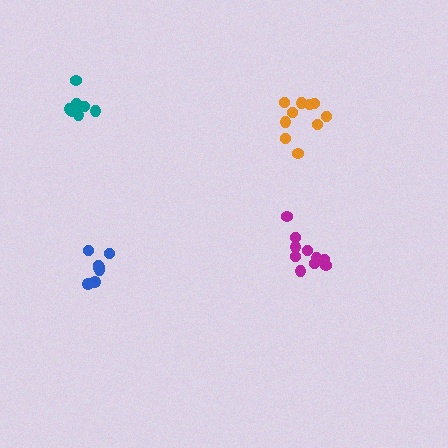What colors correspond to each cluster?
The clusters are colored: blue, orange, teal, magenta.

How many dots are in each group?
Group 1: 7 dots, Group 2: 10 dots, Group 3: 7 dots, Group 4: 10 dots (34 total).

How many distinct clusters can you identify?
There are 4 distinct clusters.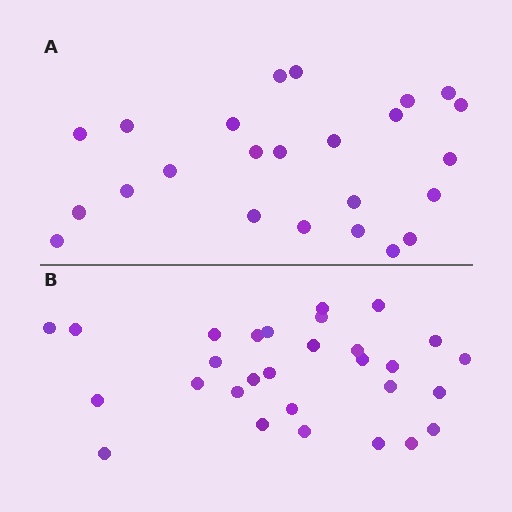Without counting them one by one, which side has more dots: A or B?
Region B (the bottom region) has more dots.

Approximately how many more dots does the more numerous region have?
Region B has about 5 more dots than region A.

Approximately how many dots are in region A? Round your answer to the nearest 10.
About 20 dots. (The exact count is 24, which rounds to 20.)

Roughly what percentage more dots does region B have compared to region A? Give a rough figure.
About 20% more.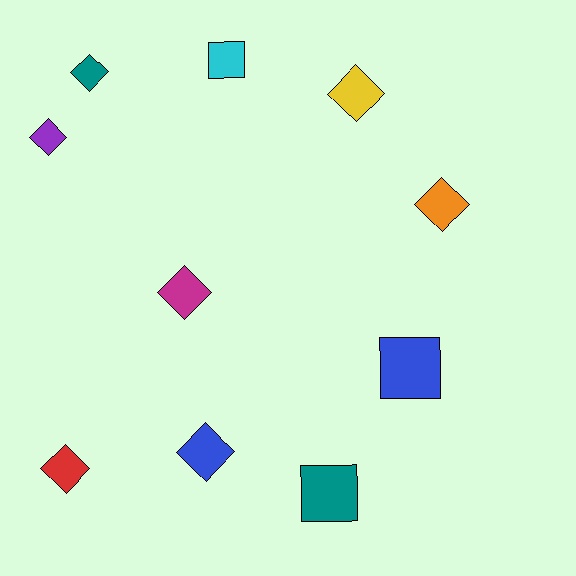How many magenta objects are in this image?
There is 1 magenta object.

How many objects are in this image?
There are 10 objects.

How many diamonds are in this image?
There are 7 diamonds.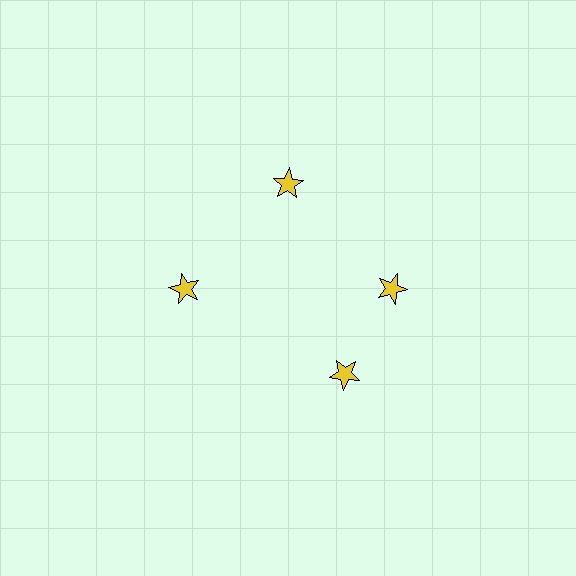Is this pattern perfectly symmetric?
No. The 4 yellow stars are arranged in a ring, but one element near the 6 o'clock position is rotated out of alignment along the ring, breaking the 4-fold rotational symmetry.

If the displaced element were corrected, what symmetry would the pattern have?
It would have 4-fold rotational symmetry — the pattern would map onto itself every 90 degrees.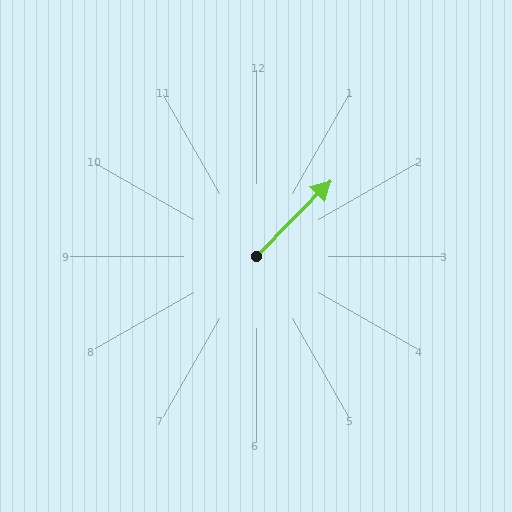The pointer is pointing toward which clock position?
Roughly 1 o'clock.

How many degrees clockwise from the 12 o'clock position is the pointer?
Approximately 45 degrees.